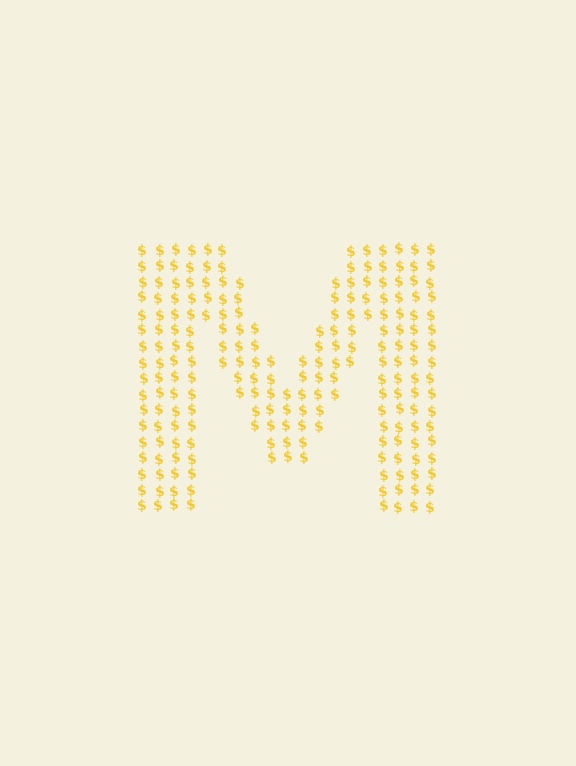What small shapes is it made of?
It is made of small dollar signs.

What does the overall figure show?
The overall figure shows the letter M.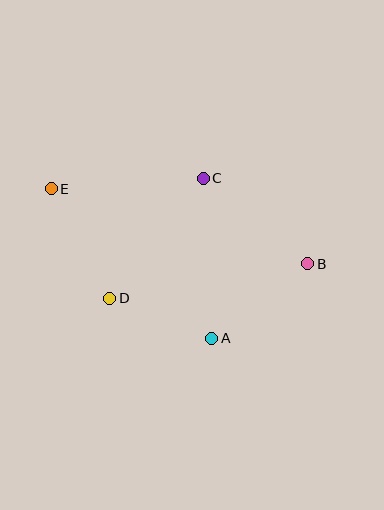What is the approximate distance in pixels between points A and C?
The distance between A and C is approximately 160 pixels.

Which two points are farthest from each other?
Points B and E are farthest from each other.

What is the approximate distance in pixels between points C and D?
The distance between C and D is approximately 152 pixels.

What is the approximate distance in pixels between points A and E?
The distance between A and E is approximately 219 pixels.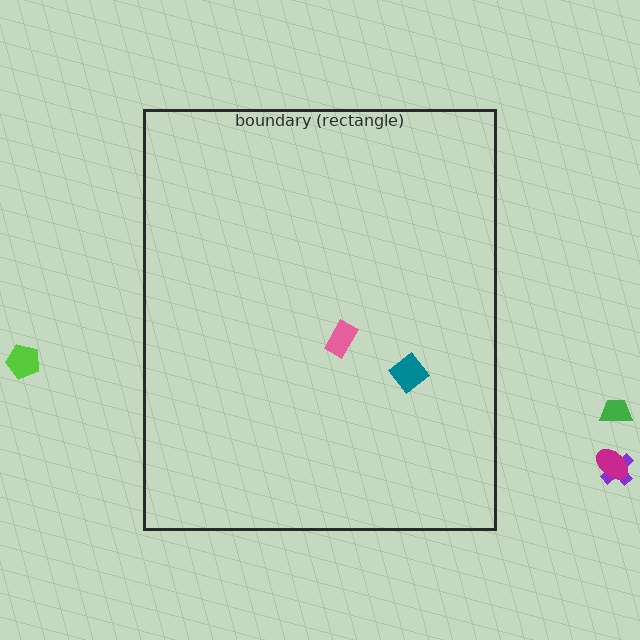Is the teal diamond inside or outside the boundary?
Inside.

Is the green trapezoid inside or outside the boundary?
Outside.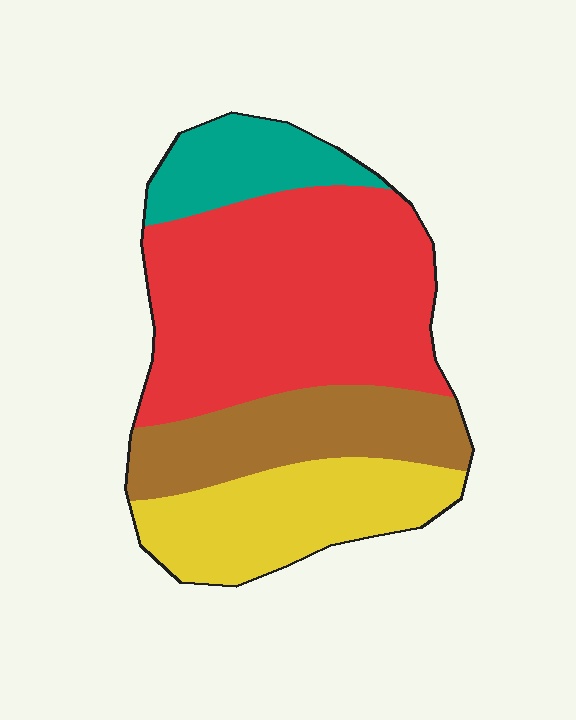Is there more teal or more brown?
Brown.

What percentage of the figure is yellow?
Yellow covers around 20% of the figure.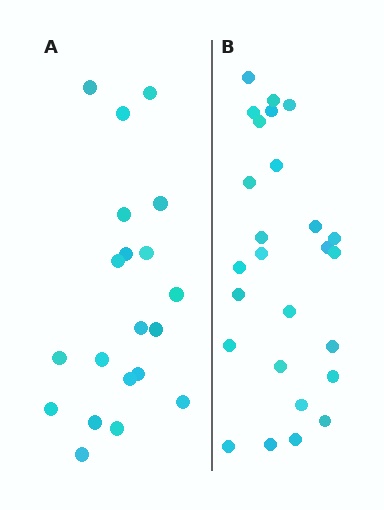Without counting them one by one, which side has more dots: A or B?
Region B (the right region) has more dots.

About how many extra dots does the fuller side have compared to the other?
Region B has about 6 more dots than region A.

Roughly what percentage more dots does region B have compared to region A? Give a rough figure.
About 30% more.